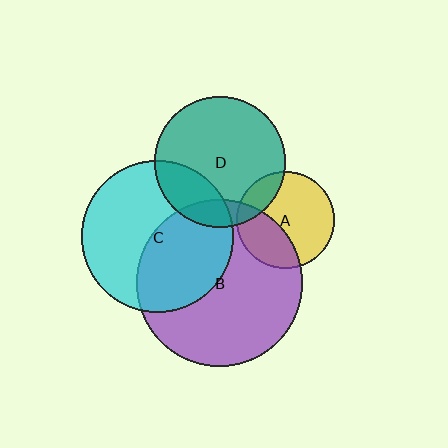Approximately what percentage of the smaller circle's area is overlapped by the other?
Approximately 35%.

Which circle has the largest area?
Circle B (purple).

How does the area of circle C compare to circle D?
Approximately 1.3 times.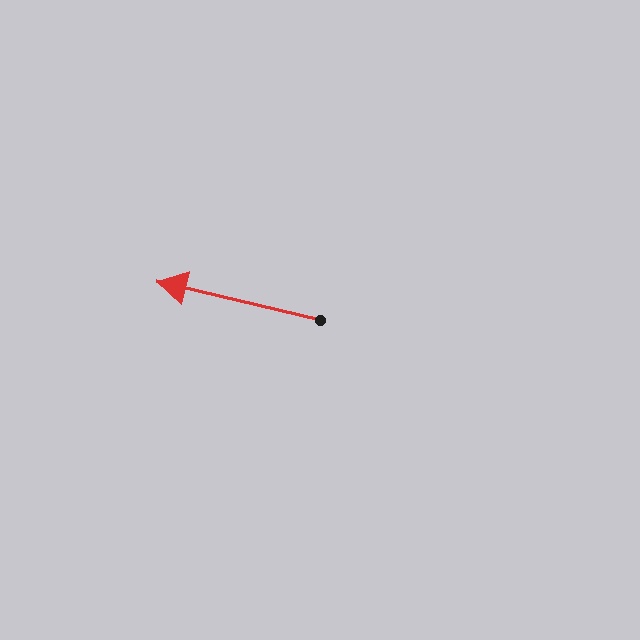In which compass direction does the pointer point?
West.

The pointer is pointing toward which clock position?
Roughly 9 o'clock.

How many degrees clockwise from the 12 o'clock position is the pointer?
Approximately 283 degrees.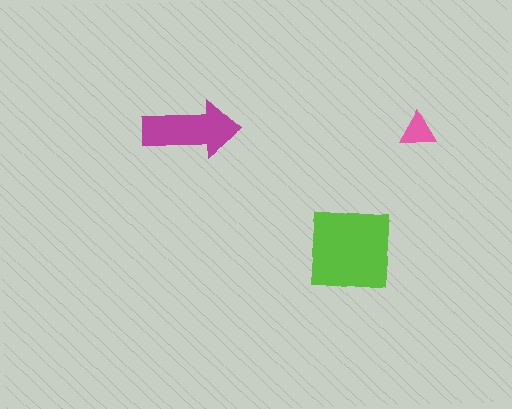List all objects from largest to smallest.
The lime square, the magenta arrow, the pink triangle.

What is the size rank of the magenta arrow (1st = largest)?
2nd.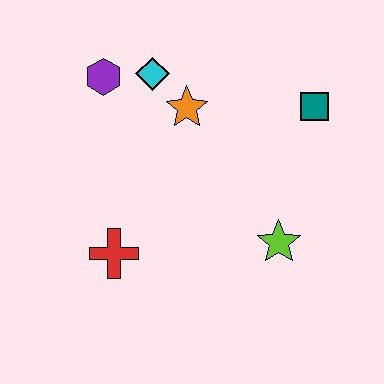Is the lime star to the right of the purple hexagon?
Yes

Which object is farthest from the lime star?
The purple hexagon is farthest from the lime star.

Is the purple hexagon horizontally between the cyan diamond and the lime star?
No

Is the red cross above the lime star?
No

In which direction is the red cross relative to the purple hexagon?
The red cross is below the purple hexagon.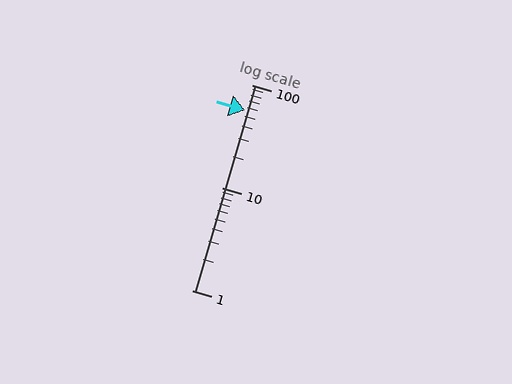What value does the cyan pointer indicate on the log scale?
The pointer indicates approximately 56.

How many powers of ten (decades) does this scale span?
The scale spans 2 decades, from 1 to 100.